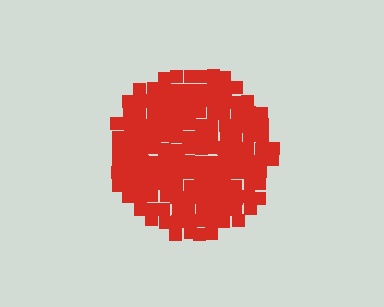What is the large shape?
The large shape is a circle.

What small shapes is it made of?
It is made of small squares.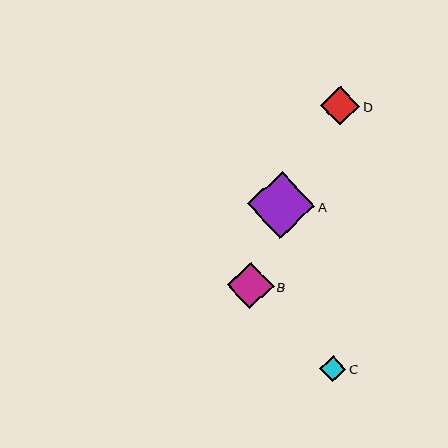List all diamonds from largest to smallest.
From largest to smallest: A, B, D, C.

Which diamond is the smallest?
Diamond C is the smallest with a size of approximately 26 pixels.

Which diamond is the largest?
Diamond A is the largest with a size of approximately 67 pixels.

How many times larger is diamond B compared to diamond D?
Diamond B is approximately 1.2 times the size of diamond D.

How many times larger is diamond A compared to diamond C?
Diamond A is approximately 2.6 times the size of diamond C.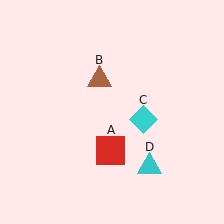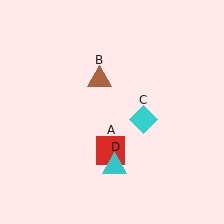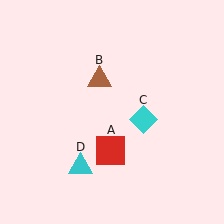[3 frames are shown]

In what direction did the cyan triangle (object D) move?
The cyan triangle (object D) moved left.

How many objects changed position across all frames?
1 object changed position: cyan triangle (object D).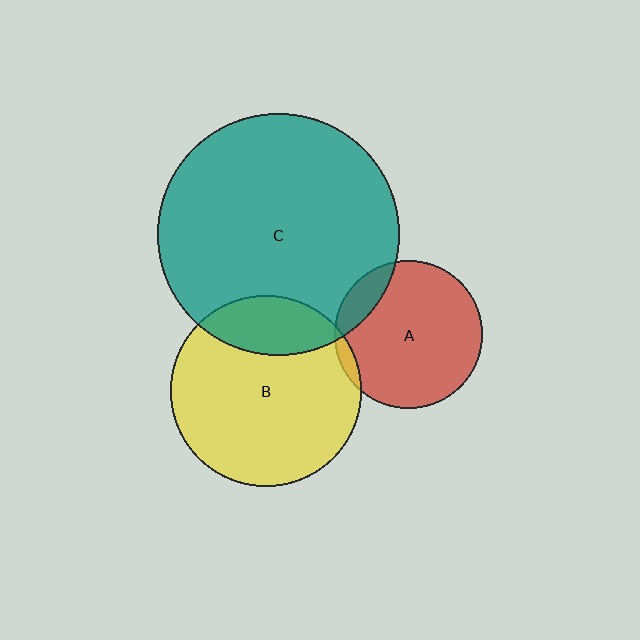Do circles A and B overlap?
Yes.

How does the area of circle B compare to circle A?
Approximately 1.7 times.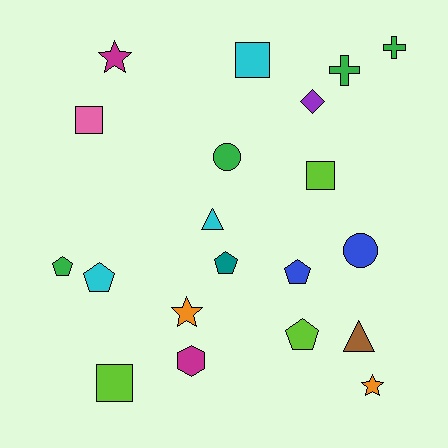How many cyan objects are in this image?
There are 3 cyan objects.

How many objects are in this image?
There are 20 objects.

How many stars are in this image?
There are 3 stars.